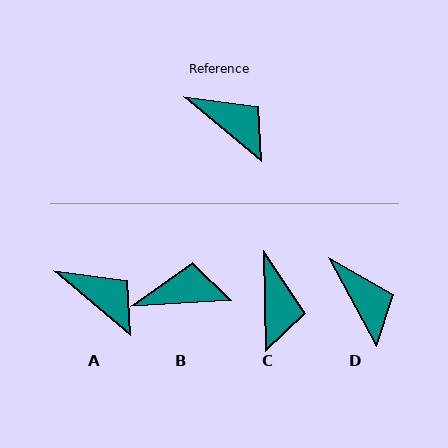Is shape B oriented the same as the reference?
No, it is off by about 43 degrees.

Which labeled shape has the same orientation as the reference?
A.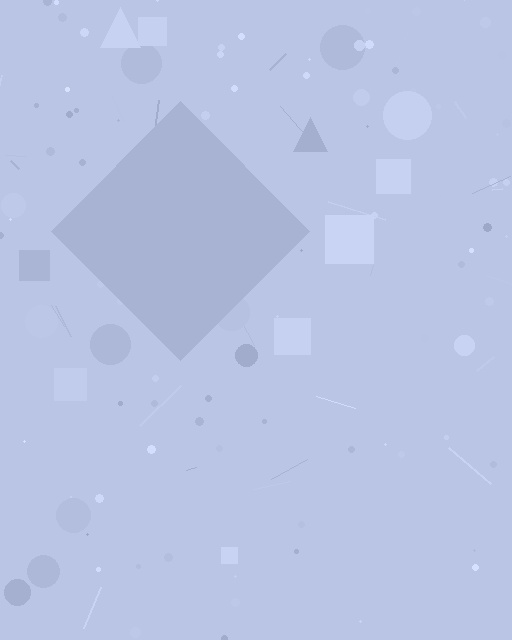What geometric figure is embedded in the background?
A diamond is embedded in the background.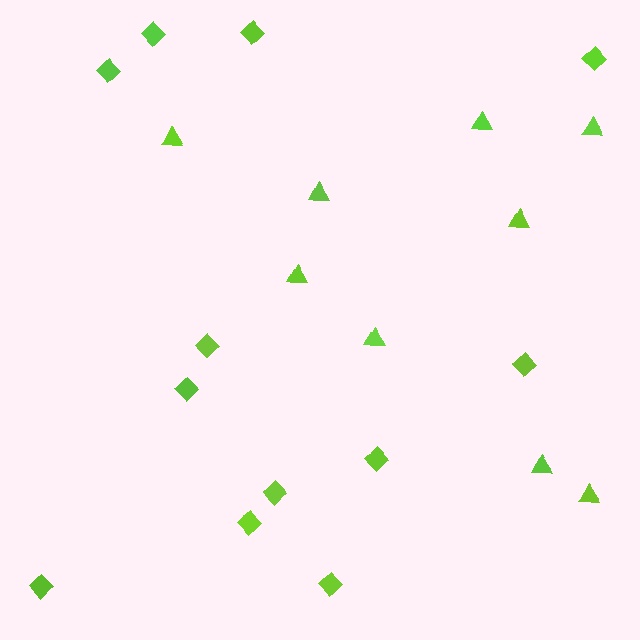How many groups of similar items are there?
There are 2 groups: one group of triangles (9) and one group of diamonds (12).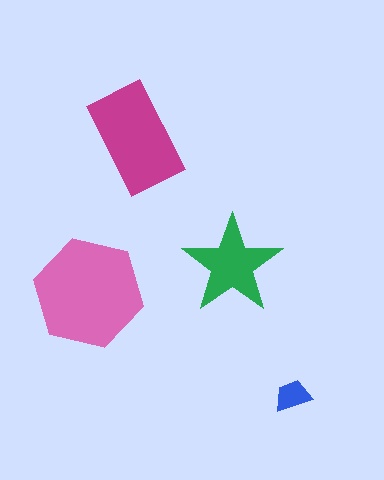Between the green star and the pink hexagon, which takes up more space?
The pink hexagon.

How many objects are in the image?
There are 4 objects in the image.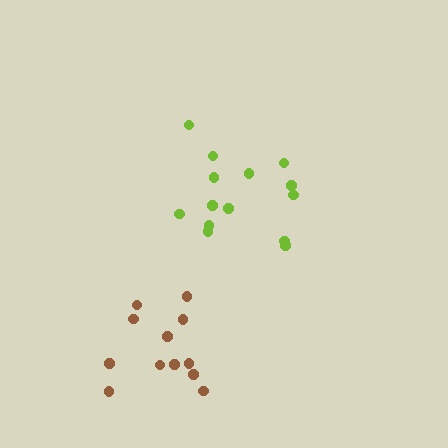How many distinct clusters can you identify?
There are 2 distinct clusters.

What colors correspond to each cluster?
The clusters are colored: lime, brown.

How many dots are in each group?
Group 1: 14 dots, Group 2: 12 dots (26 total).